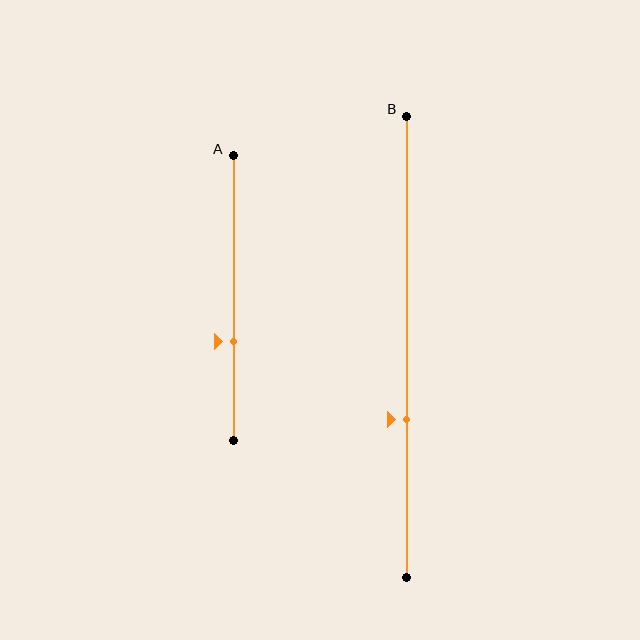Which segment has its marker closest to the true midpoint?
Segment A has its marker closest to the true midpoint.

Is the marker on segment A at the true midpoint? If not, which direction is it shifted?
No, the marker on segment A is shifted downward by about 15% of the segment length.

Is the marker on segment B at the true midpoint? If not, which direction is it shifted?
No, the marker on segment B is shifted downward by about 16% of the segment length.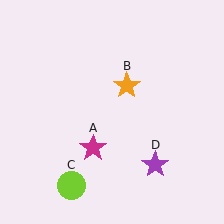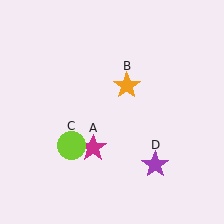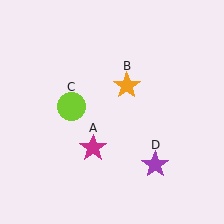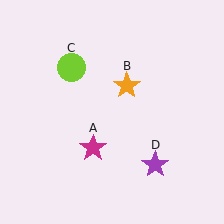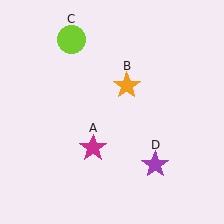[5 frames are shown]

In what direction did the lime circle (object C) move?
The lime circle (object C) moved up.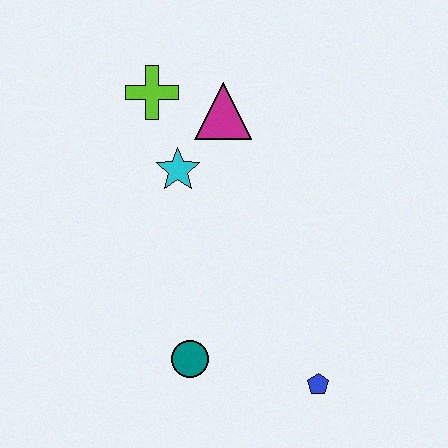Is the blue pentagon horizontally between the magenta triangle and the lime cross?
No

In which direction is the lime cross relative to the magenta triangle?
The lime cross is to the left of the magenta triangle.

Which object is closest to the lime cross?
The magenta triangle is closest to the lime cross.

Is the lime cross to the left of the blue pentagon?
Yes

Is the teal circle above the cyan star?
No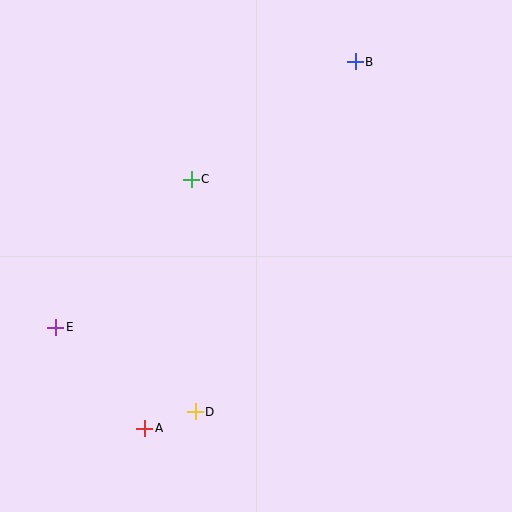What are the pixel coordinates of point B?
Point B is at (355, 62).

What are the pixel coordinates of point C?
Point C is at (191, 179).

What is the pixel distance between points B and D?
The distance between B and D is 384 pixels.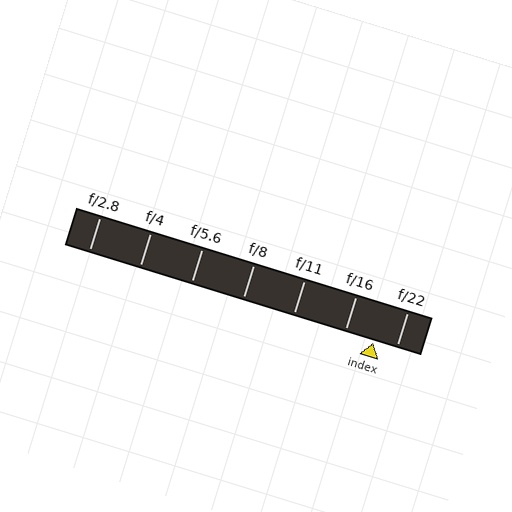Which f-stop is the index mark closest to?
The index mark is closest to f/22.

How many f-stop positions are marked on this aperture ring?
There are 7 f-stop positions marked.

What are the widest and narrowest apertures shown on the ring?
The widest aperture shown is f/2.8 and the narrowest is f/22.